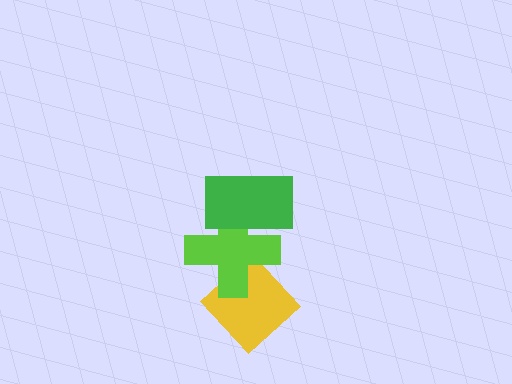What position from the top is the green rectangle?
The green rectangle is 1st from the top.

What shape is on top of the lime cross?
The green rectangle is on top of the lime cross.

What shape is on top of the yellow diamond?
The lime cross is on top of the yellow diamond.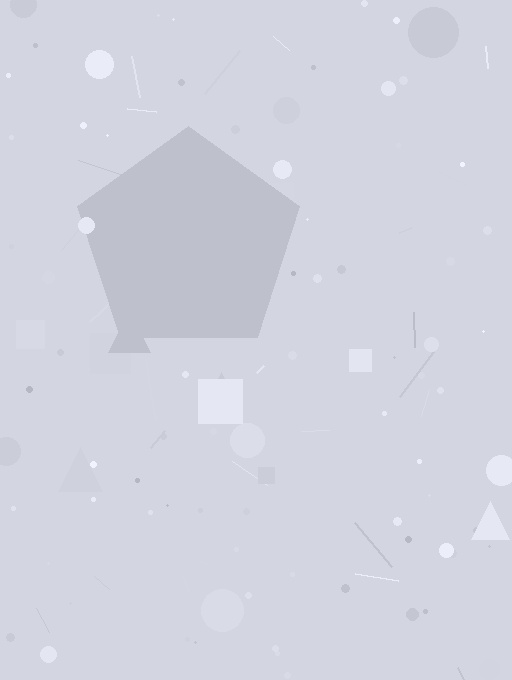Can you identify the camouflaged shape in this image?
The camouflaged shape is a pentagon.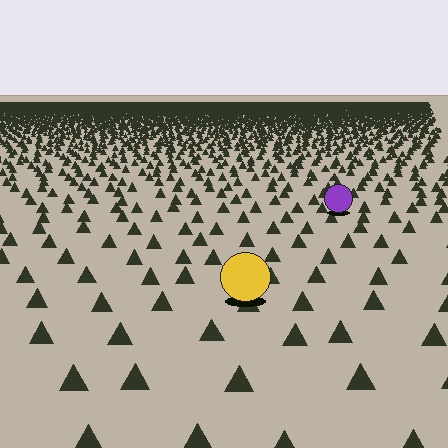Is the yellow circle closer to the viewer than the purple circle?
Yes. The yellow circle is closer — you can tell from the texture gradient: the ground texture is coarser near it.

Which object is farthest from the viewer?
The purple circle is farthest from the viewer. It appears smaller and the ground texture around it is denser.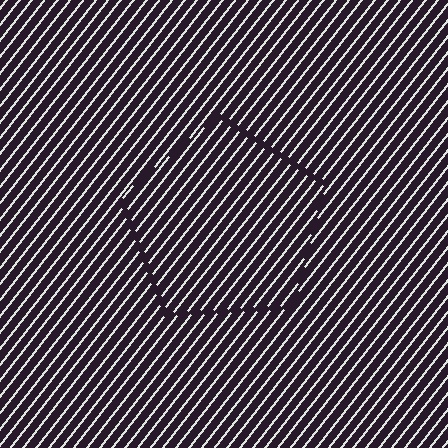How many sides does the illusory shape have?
5 sides — the line-ends trace a pentagon.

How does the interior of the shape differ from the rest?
The interior of the shape contains the same grating, shifted by half a period — the contour is defined by the phase discontinuity where line-ends from the inner and outer gratings abut.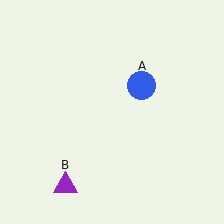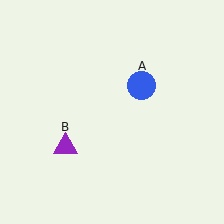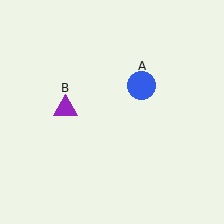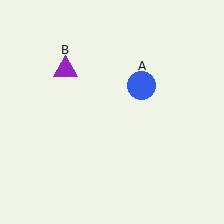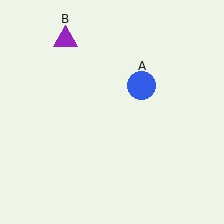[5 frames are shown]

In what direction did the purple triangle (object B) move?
The purple triangle (object B) moved up.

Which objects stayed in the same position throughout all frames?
Blue circle (object A) remained stationary.